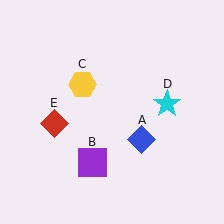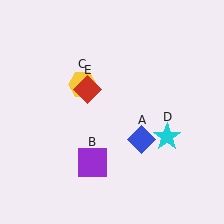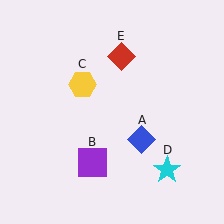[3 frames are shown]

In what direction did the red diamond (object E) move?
The red diamond (object E) moved up and to the right.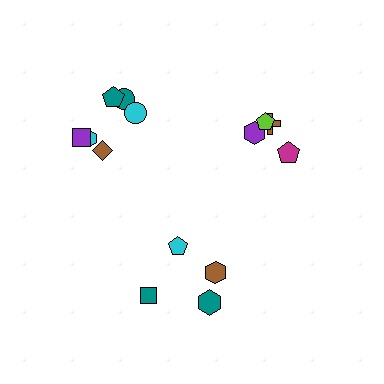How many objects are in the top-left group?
There are 6 objects.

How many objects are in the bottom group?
There are 4 objects.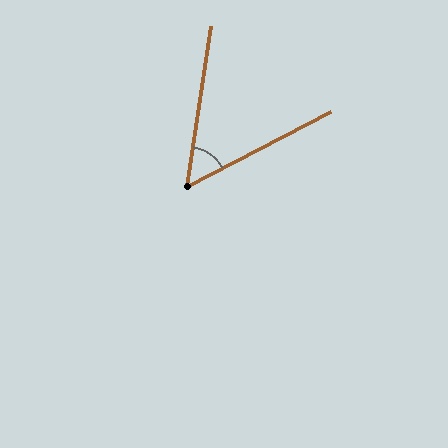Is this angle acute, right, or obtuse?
It is acute.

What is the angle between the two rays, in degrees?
Approximately 54 degrees.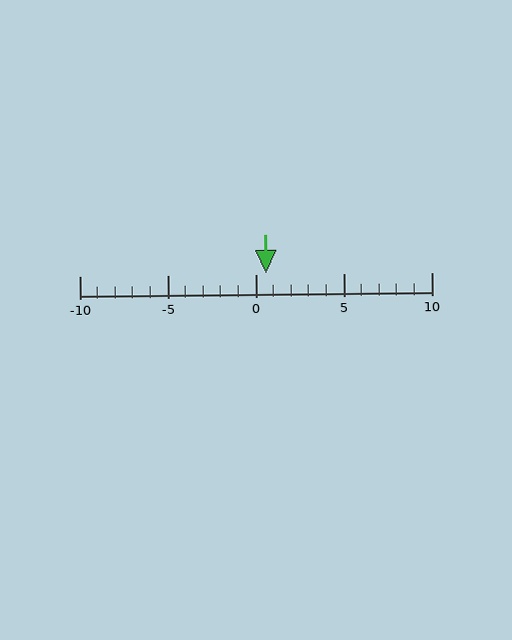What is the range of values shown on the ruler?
The ruler shows values from -10 to 10.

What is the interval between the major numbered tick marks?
The major tick marks are spaced 5 units apart.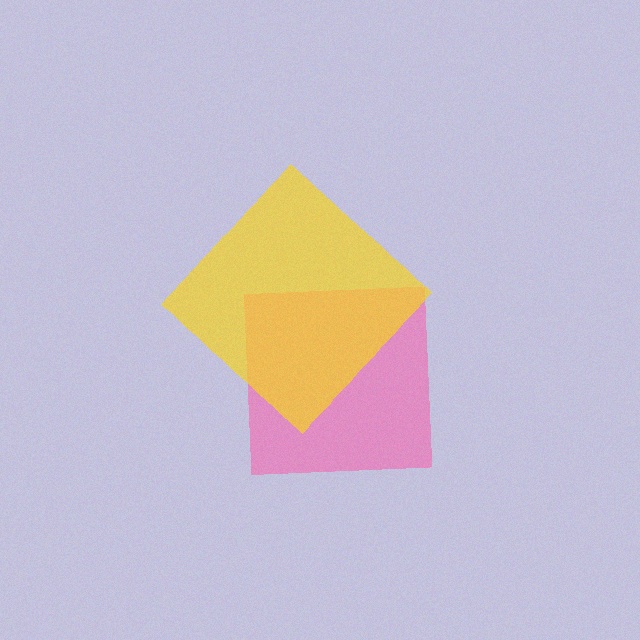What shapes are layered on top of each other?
The layered shapes are: a pink square, a yellow diamond.